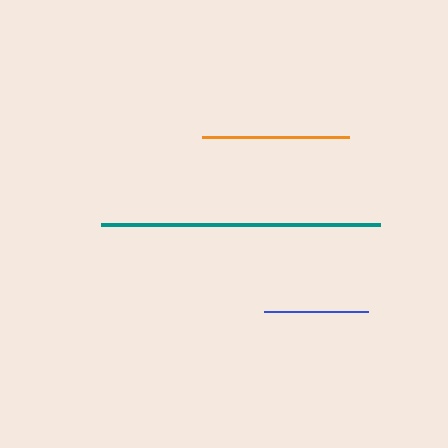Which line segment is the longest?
The teal line is the longest at approximately 279 pixels.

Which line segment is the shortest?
The blue line is the shortest at approximately 104 pixels.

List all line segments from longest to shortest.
From longest to shortest: teal, orange, blue.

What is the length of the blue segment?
The blue segment is approximately 104 pixels long.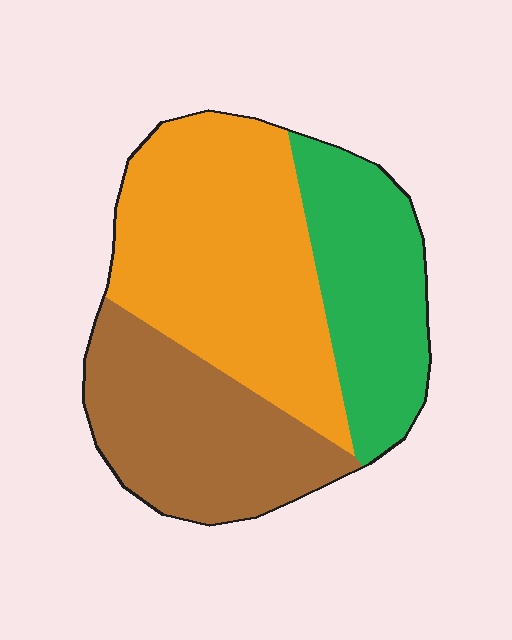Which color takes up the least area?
Green, at roughly 25%.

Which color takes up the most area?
Orange, at roughly 45%.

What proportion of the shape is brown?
Brown takes up about one third (1/3) of the shape.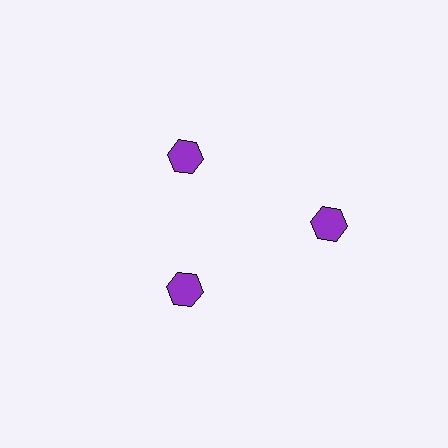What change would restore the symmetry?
The symmetry would be restored by moving it inward, back onto the ring so that all 3 hexagons sit at equal angles and equal distance from the center.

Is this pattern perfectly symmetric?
No. The 3 purple hexagons are arranged in a ring, but one element near the 3 o'clock position is pushed outward from the center, breaking the 3-fold rotational symmetry.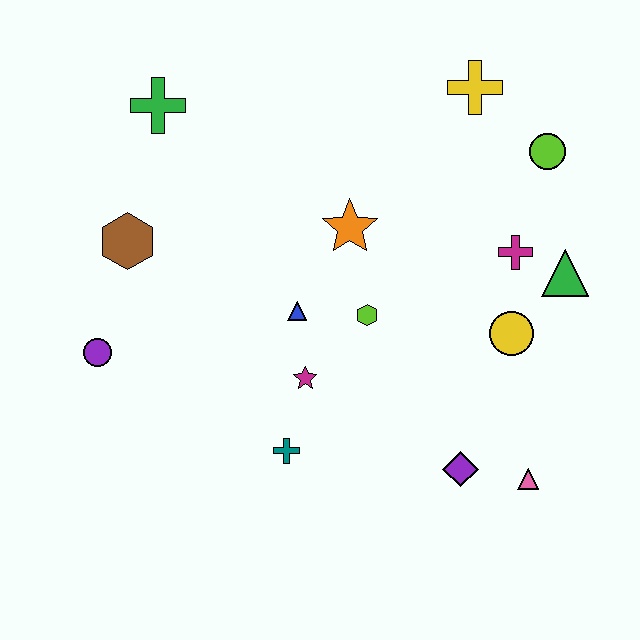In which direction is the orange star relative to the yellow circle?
The orange star is to the left of the yellow circle.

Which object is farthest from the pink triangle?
The green cross is farthest from the pink triangle.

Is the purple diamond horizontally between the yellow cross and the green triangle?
No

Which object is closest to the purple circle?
The brown hexagon is closest to the purple circle.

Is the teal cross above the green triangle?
No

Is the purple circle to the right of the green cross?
No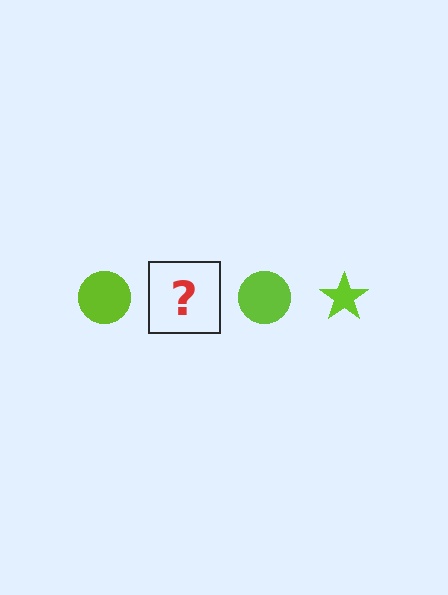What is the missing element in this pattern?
The missing element is a lime star.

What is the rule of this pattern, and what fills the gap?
The rule is that the pattern cycles through circle, star shapes in lime. The gap should be filled with a lime star.